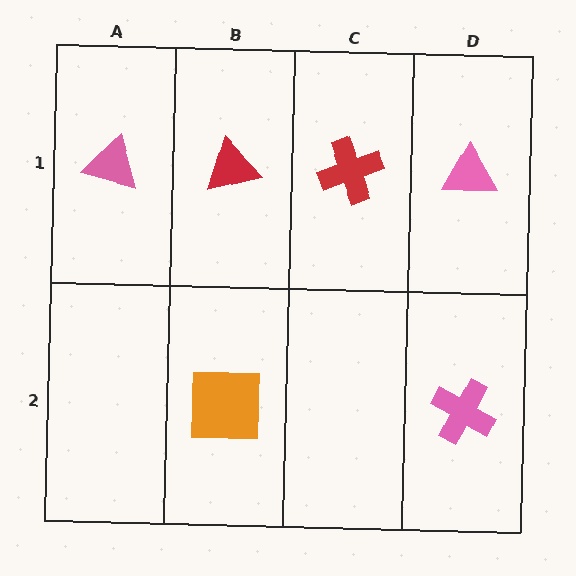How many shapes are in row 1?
4 shapes.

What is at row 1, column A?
A pink triangle.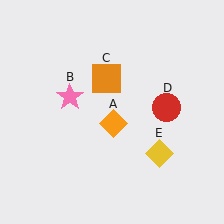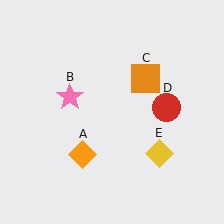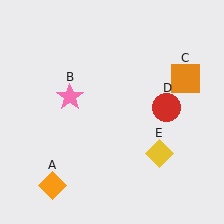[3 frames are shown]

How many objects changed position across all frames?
2 objects changed position: orange diamond (object A), orange square (object C).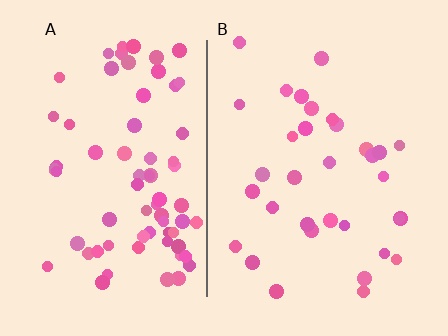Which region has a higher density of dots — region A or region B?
A (the left).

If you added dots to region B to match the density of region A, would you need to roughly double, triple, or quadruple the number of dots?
Approximately double.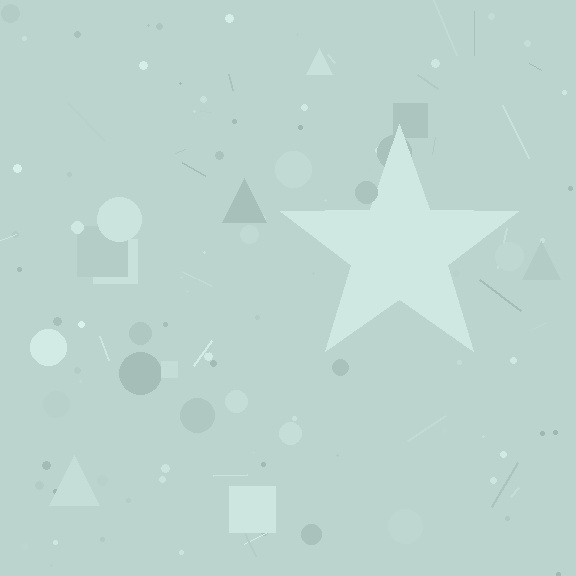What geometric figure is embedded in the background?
A star is embedded in the background.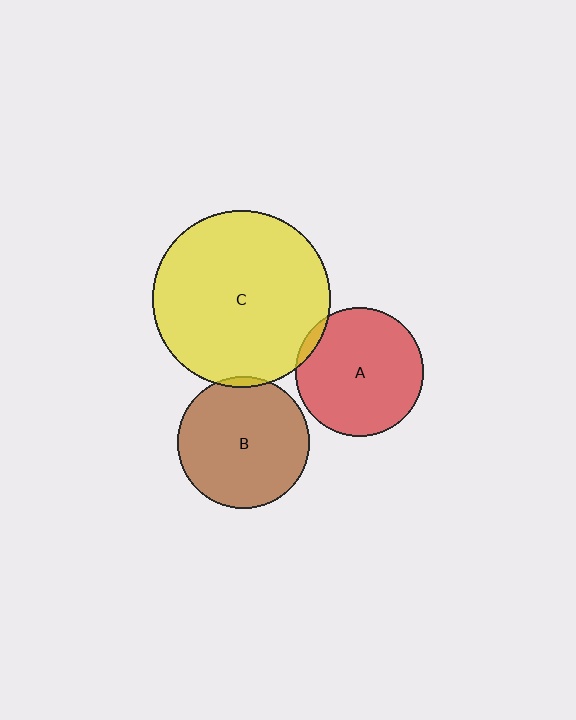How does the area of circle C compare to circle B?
Approximately 1.8 times.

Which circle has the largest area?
Circle C (yellow).